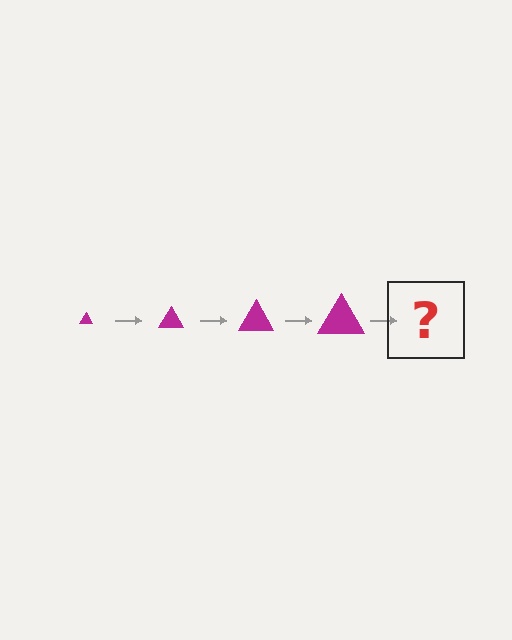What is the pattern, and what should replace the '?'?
The pattern is that the triangle gets progressively larger each step. The '?' should be a magenta triangle, larger than the previous one.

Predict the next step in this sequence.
The next step is a magenta triangle, larger than the previous one.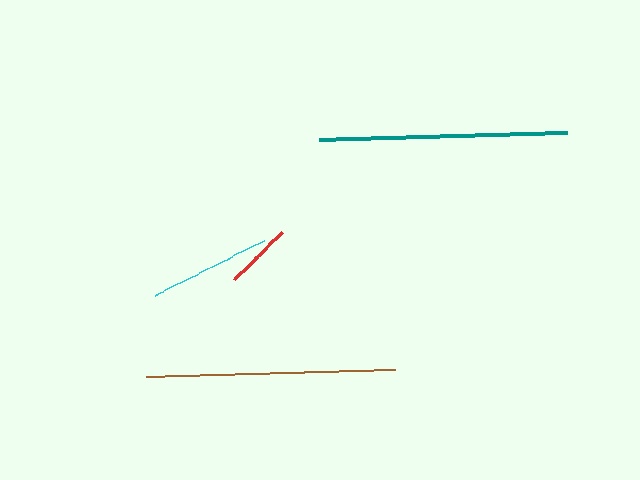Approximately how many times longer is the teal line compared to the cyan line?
The teal line is approximately 2.0 times the length of the cyan line.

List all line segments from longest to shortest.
From longest to shortest: brown, teal, cyan, red.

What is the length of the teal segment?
The teal segment is approximately 248 pixels long.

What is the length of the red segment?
The red segment is approximately 67 pixels long.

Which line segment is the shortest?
The red line is the shortest at approximately 67 pixels.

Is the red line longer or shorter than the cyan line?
The cyan line is longer than the red line.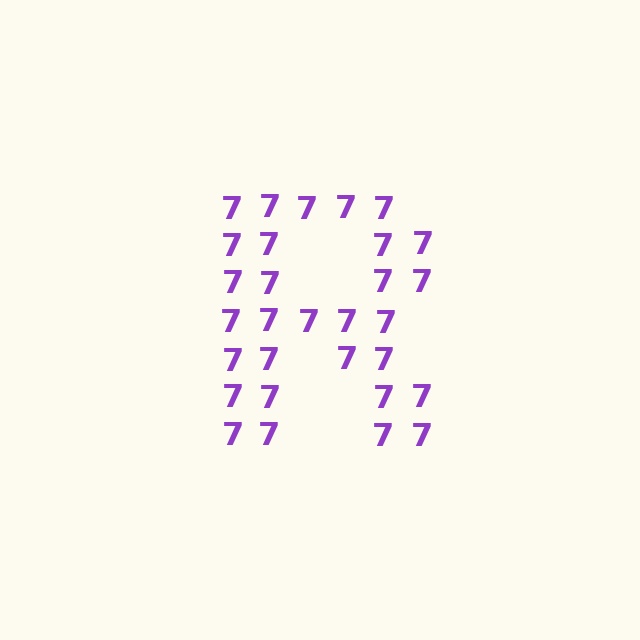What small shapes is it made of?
It is made of small digit 7's.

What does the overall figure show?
The overall figure shows the letter R.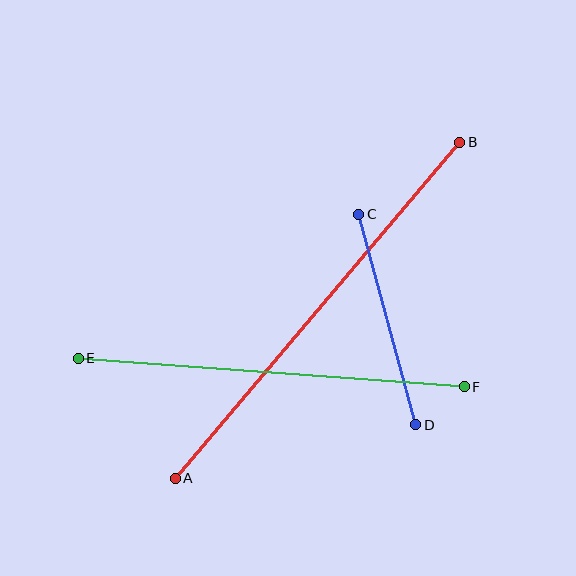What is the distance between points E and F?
The distance is approximately 387 pixels.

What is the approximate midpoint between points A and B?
The midpoint is at approximately (318, 310) pixels.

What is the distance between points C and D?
The distance is approximately 218 pixels.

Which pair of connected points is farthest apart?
Points A and B are farthest apart.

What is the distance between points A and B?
The distance is approximately 440 pixels.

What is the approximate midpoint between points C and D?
The midpoint is at approximately (387, 320) pixels.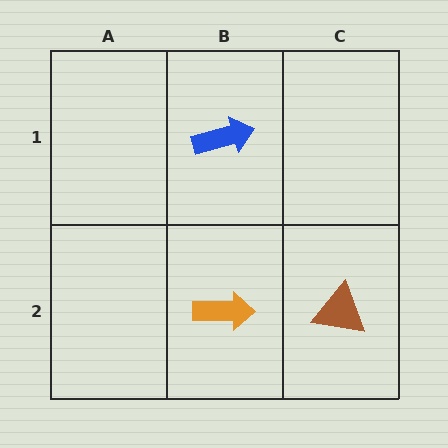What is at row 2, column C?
A brown triangle.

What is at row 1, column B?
A blue arrow.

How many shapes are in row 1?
1 shape.